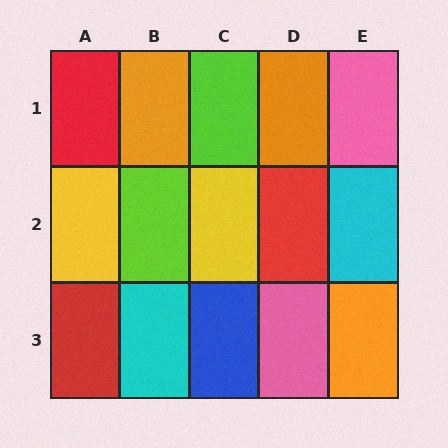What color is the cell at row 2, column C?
Yellow.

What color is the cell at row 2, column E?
Cyan.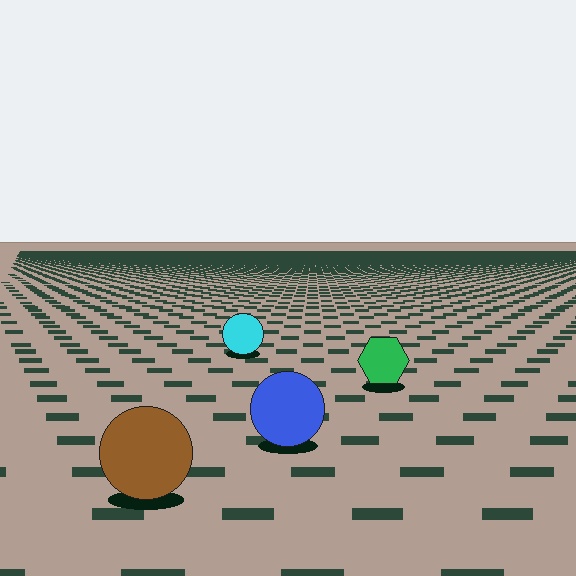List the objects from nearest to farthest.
From nearest to farthest: the brown circle, the blue circle, the green hexagon, the cyan circle.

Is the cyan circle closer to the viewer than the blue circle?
No. The blue circle is closer — you can tell from the texture gradient: the ground texture is coarser near it.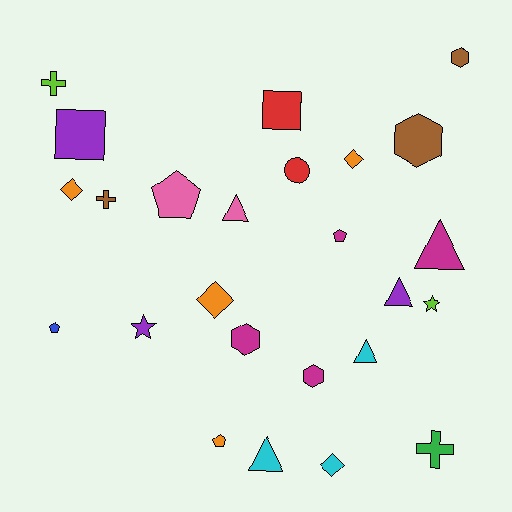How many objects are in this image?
There are 25 objects.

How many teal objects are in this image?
There are no teal objects.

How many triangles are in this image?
There are 5 triangles.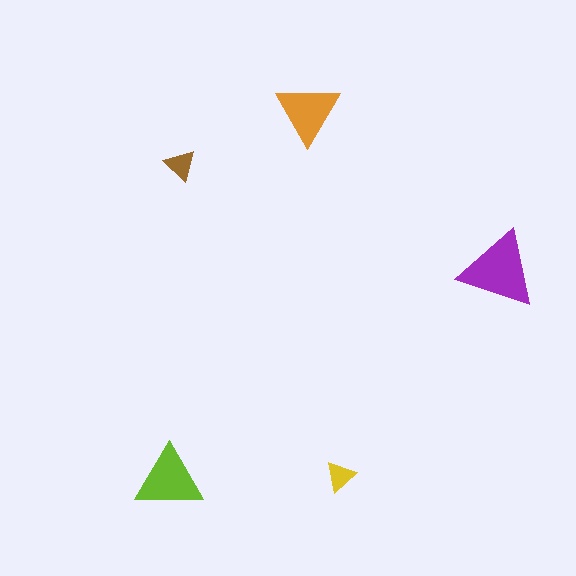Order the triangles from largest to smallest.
the purple one, the lime one, the orange one, the brown one, the yellow one.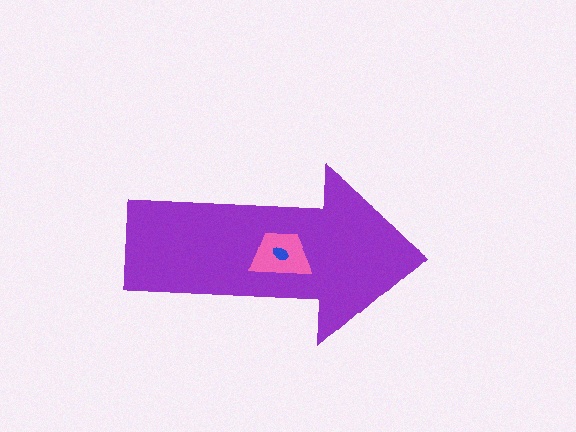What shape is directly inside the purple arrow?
The pink trapezoid.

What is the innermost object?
The blue ellipse.